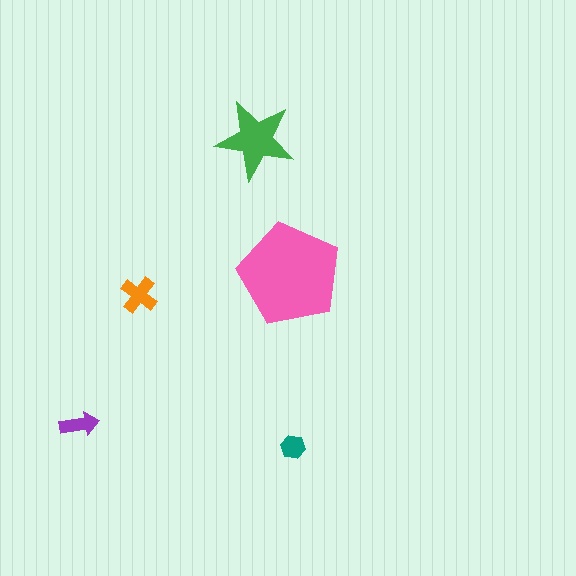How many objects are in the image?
There are 5 objects in the image.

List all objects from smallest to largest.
The teal hexagon, the purple arrow, the orange cross, the green star, the pink pentagon.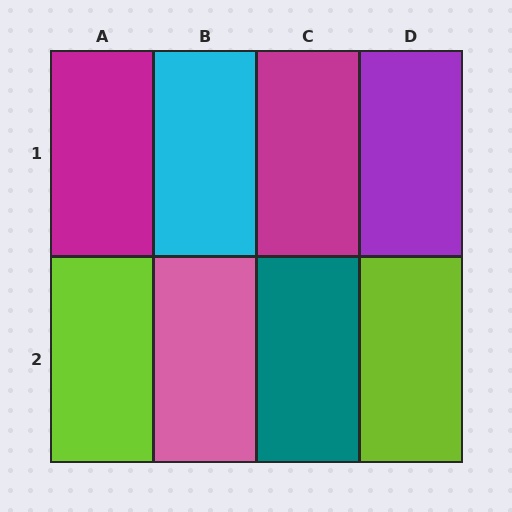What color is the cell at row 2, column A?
Lime.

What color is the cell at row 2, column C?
Teal.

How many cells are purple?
1 cell is purple.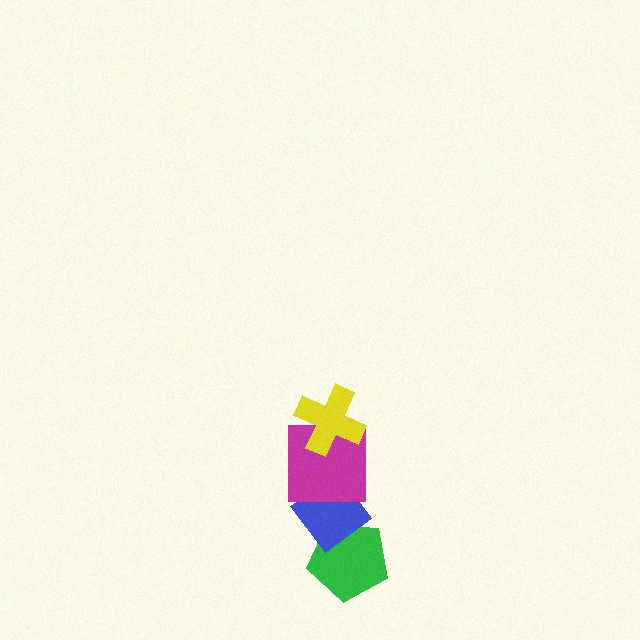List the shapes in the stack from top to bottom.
From top to bottom: the yellow cross, the magenta square, the blue diamond, the green pentagon.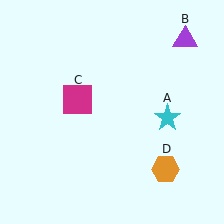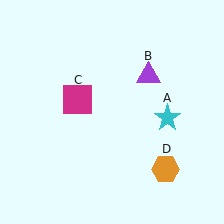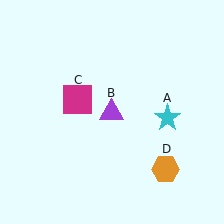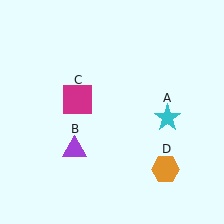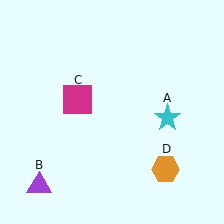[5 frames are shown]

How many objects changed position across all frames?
1 object changed position: purple triangle (object B).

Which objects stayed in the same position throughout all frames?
Cyan star (object A) and magenta square (object C) and orange hexagon (object D) remained stationary.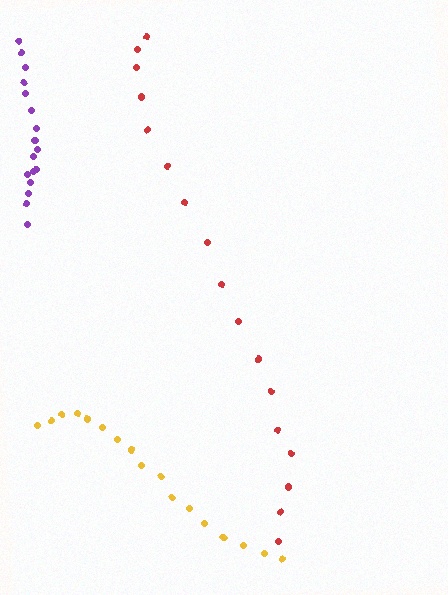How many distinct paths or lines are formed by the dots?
There are 3 distinct paths.